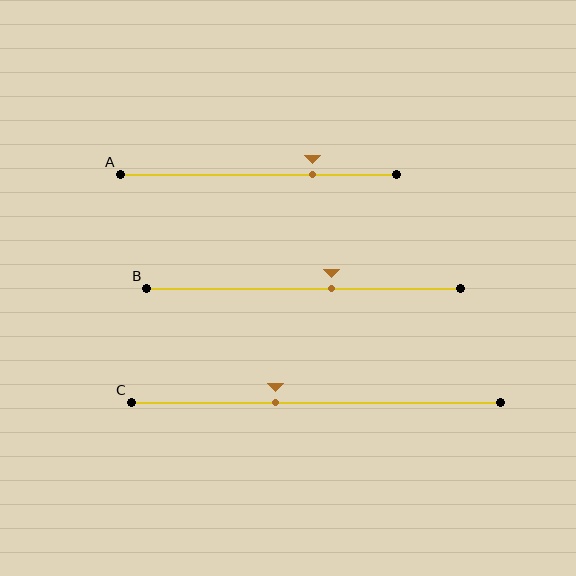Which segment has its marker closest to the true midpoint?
Segment B has its marker closest to the true midpoint.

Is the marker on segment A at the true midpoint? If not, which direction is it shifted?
No, the marker on segment A is shifted to the right by about 20% of the segment length.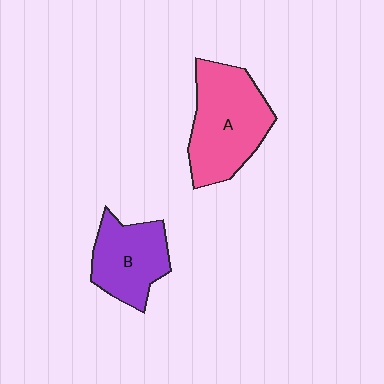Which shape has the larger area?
Shape A (pink).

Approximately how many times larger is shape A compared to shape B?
Approximately 1.4 times.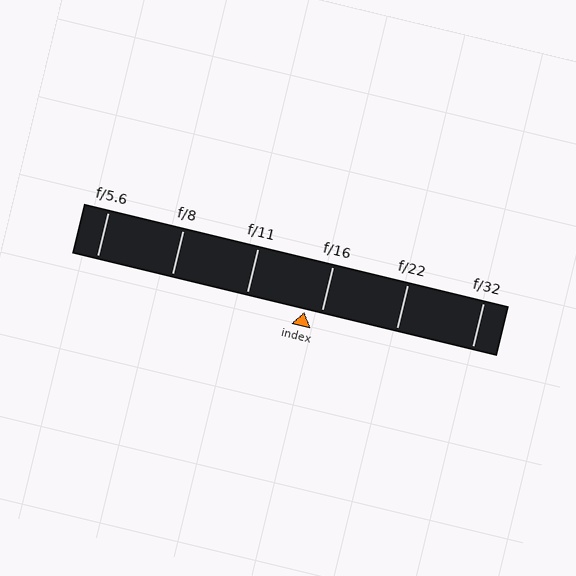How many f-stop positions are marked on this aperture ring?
There are 6 f-stop positions marked.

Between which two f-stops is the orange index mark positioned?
The index mark is between f/11 and f/16.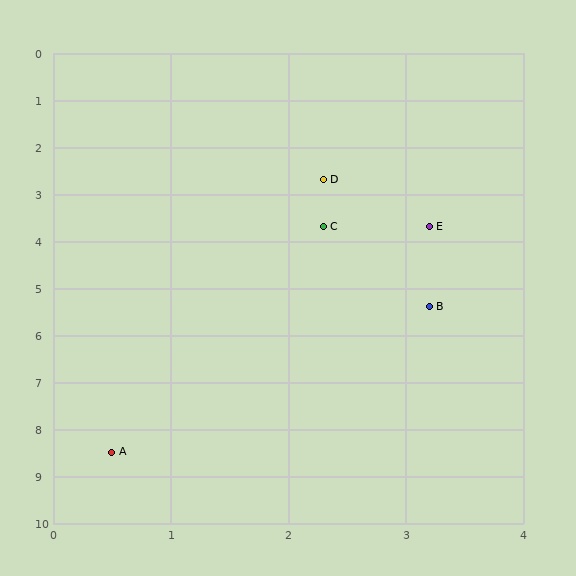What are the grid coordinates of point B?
Point B is at approximately (3.2, 5.4).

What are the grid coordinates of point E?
Point E is at approximately (3.2, 3.7).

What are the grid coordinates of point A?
Point A is at approximately (0.5, 8.5).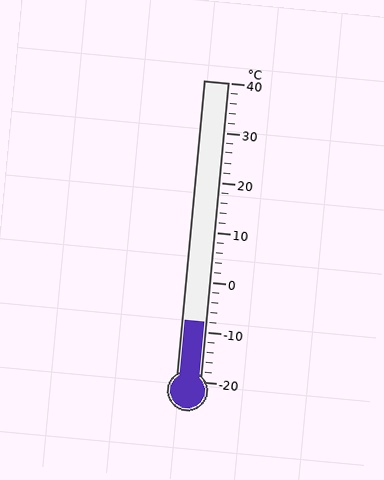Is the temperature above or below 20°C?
The temperature is below 20°C.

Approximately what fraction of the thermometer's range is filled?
The thermometer is filled to approximately 20% of its range.